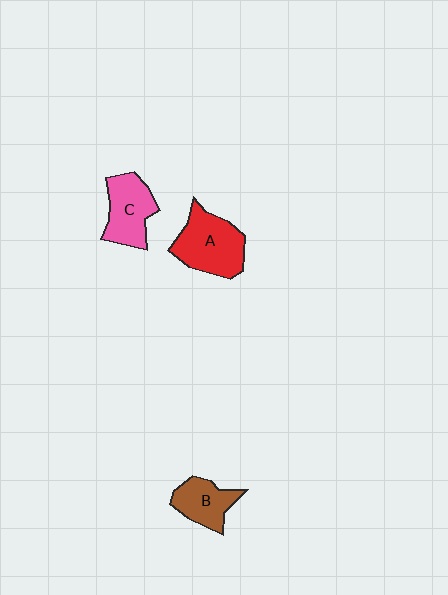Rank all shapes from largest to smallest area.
From largest to smallest: A (red), C (pink), B (brown).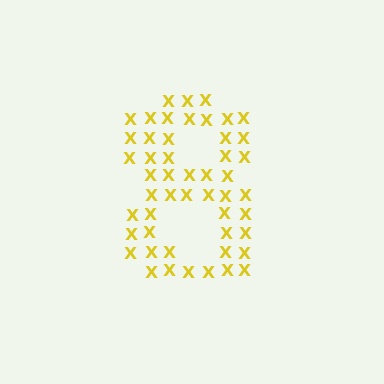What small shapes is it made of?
It is made of small letter X's.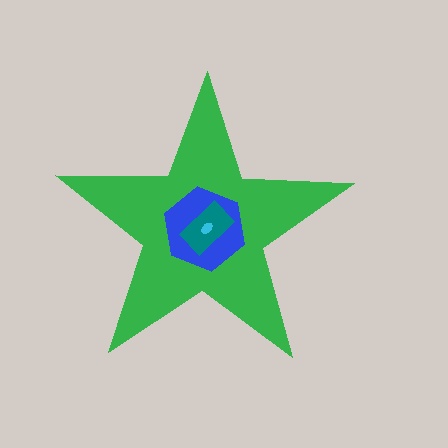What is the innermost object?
The cyan ellipse.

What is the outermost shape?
The green star.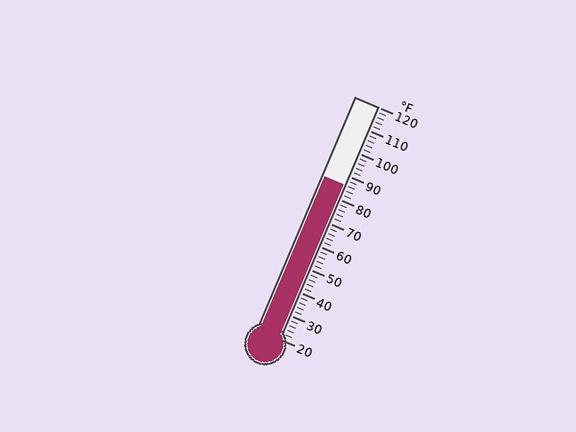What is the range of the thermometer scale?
The thermometer scale ranges from 20°F to 120°F.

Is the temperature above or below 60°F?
The temperature is above 60°F.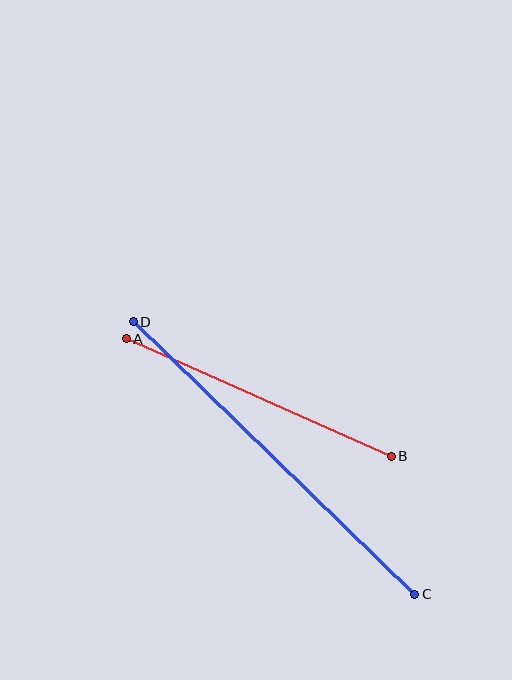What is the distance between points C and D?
The distance is approximately 392 pixels.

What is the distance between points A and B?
The distance is approximately 290 pixels.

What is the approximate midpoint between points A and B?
The midpoint is at approximately (259, 398) pixels.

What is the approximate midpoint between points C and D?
The midpoint is at approximately (274, 458) pixels.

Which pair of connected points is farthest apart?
Points C and D are farthest apart.